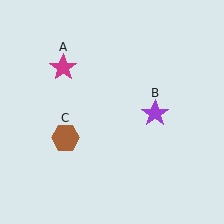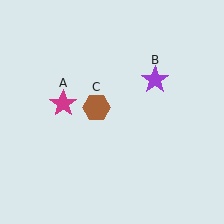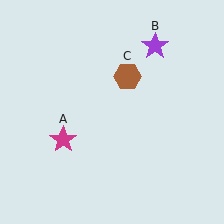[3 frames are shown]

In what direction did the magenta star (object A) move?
The magenta star (object A) moved down.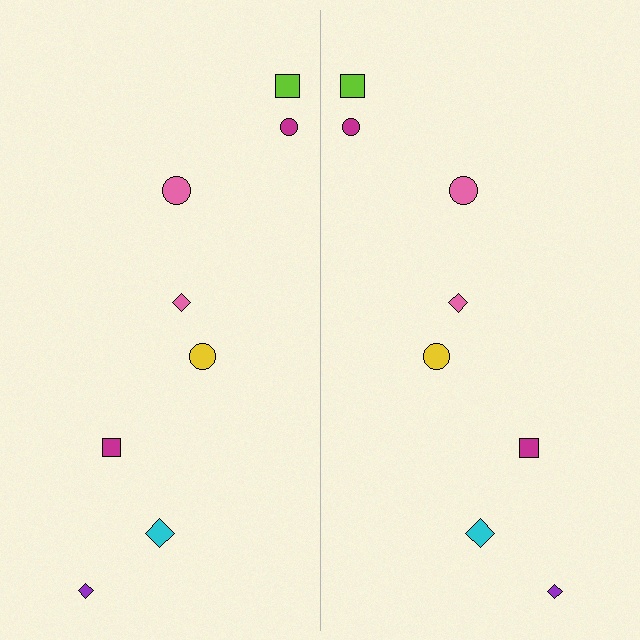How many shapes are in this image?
There are 16 shapes in this image.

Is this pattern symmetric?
Yes, this pattern has bilateral (reflection) symmetry.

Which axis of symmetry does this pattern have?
The pattern has a vertical axis of symmetry running through the center of the image.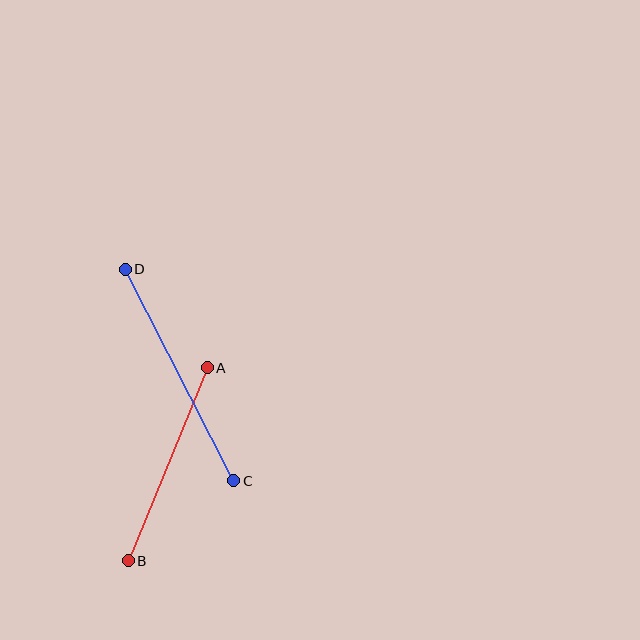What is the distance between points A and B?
The distance is approximately 209 pixels.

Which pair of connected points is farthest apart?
Points C and D are farthest apart.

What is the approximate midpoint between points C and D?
The midpoint is at approximately (179, 375) pixels.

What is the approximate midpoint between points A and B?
The midpoint is at approximately (168, 464) pixels.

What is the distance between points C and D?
The distance is approximately 238 pixels.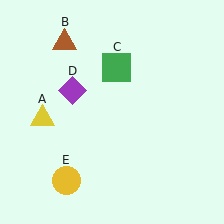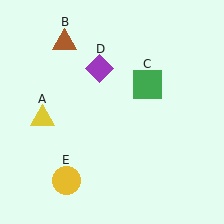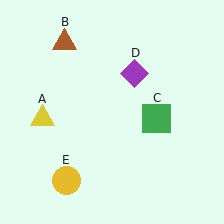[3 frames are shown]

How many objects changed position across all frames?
2 objects changed position: green square (object C), purple diamond (object D).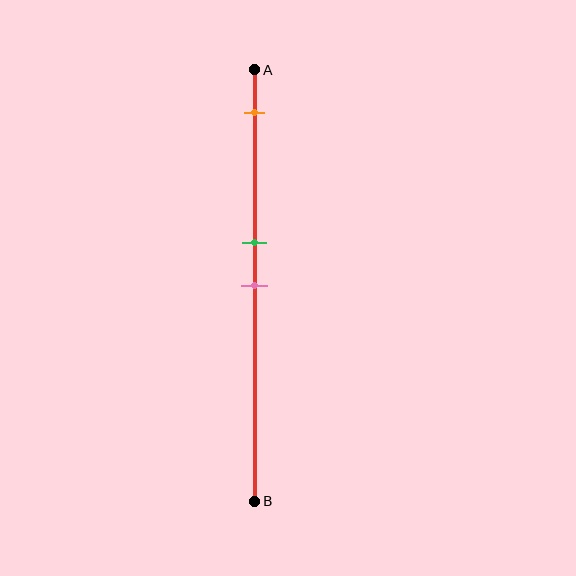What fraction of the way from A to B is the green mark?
The green mark is approximately 40% (0.4) of the way from A to B.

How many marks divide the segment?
There are 3 marks dividing the segment.